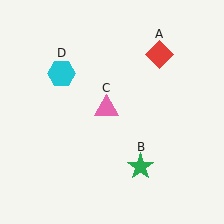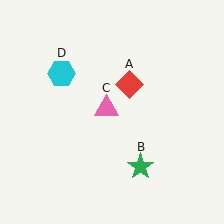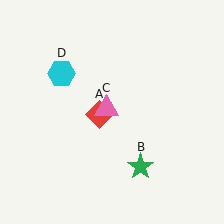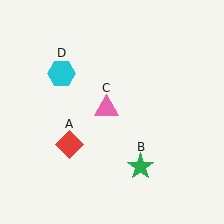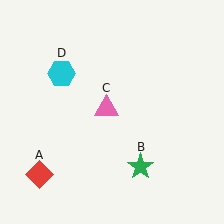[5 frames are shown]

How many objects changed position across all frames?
1 object changed position: red diamond (object A).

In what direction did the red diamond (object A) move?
The red diamond (object A) moved down and to the left.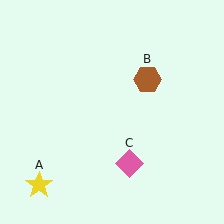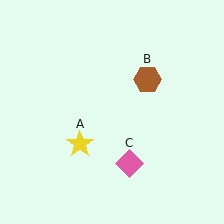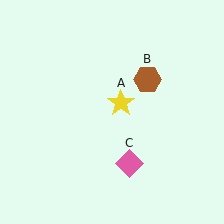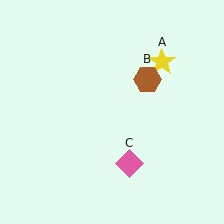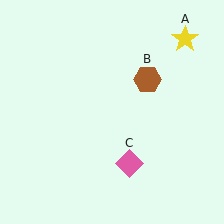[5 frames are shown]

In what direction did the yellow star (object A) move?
The yellow star (object A) moved up and to the right.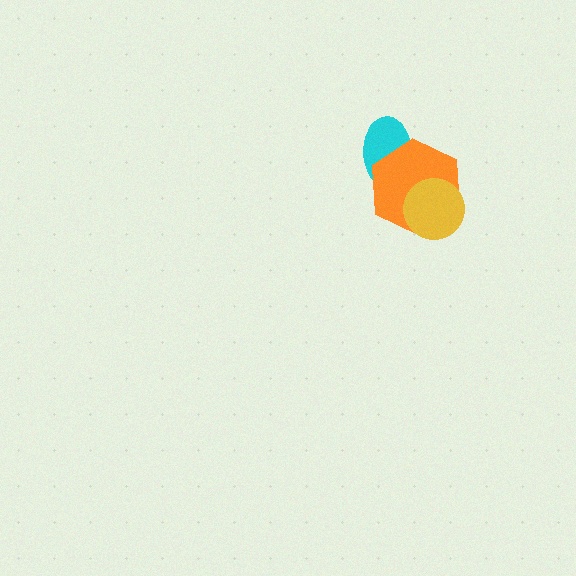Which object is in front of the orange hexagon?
The yellow circle is in front of the orange hexagon.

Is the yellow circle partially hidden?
No, no other shape covers it.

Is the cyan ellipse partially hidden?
Yes, it is partially covered by another shape.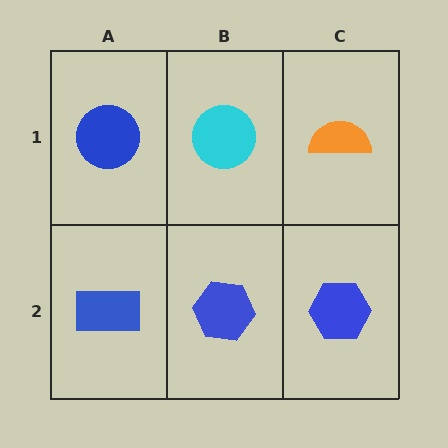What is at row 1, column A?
A blue circle.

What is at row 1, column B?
A cyan circle.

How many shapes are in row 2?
3 shapes.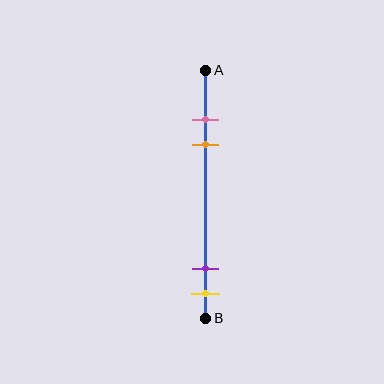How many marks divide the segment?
There are 4 marks dividing the segment.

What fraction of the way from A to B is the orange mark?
The orange mark is approximately 30% (0.3) of the way from A to B.